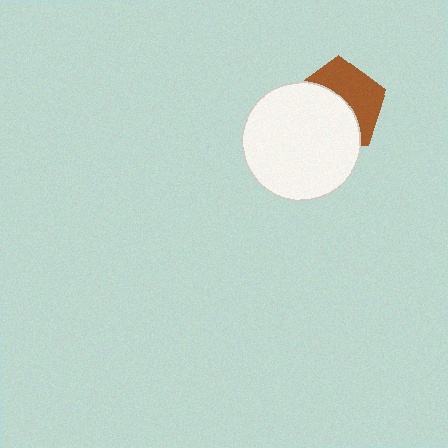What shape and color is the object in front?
The object in front is a white circle.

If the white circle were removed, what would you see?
You would see the complete brown pentagon.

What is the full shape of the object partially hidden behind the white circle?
The partially hidden object is a brown pentagon.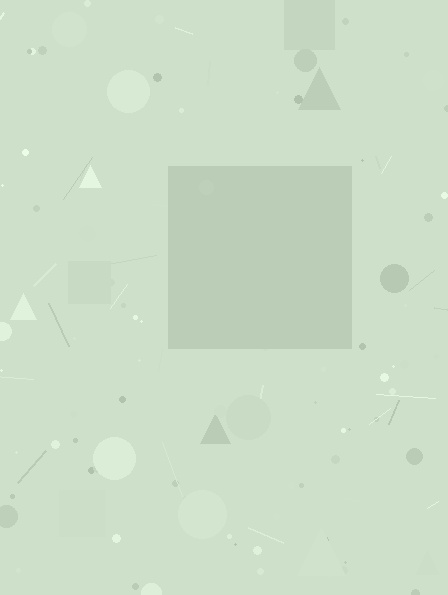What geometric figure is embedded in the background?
A square is embedded in the background.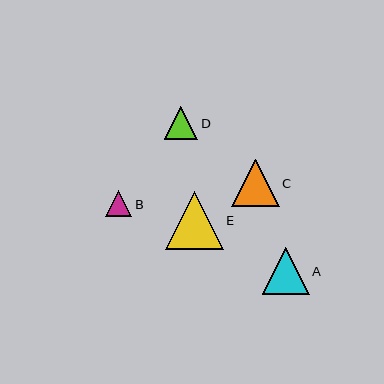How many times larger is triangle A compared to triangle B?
Triangle A is approximately 1.8 times the size of triangle B.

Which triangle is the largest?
Triangle E is the largest with a size of approximately 58 pixels.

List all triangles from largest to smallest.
From largest to smallest: E, C, A, D, B.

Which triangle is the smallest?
Triangle B is the smallest with a size of approximately 27 pixels.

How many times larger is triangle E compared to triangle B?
Triangle E is approximately 2.2 times the size of triangle B.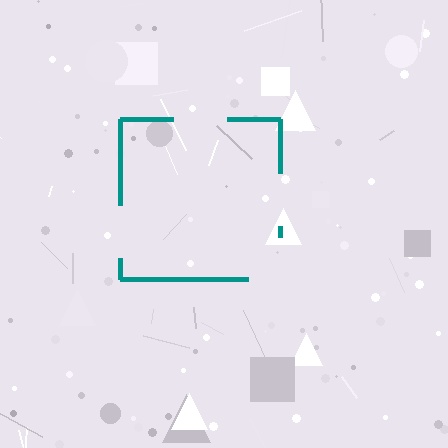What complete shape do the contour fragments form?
The contour fragments form a square.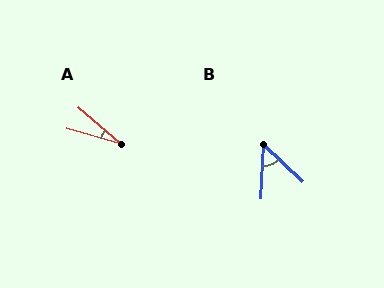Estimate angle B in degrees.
Approximately 48 degrees.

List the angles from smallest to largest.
A (25°), B (48°).